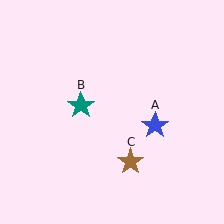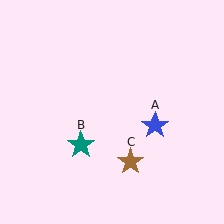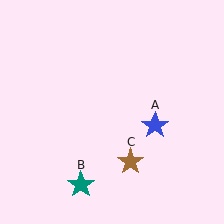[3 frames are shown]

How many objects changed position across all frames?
1 object changed position: teal star (object B).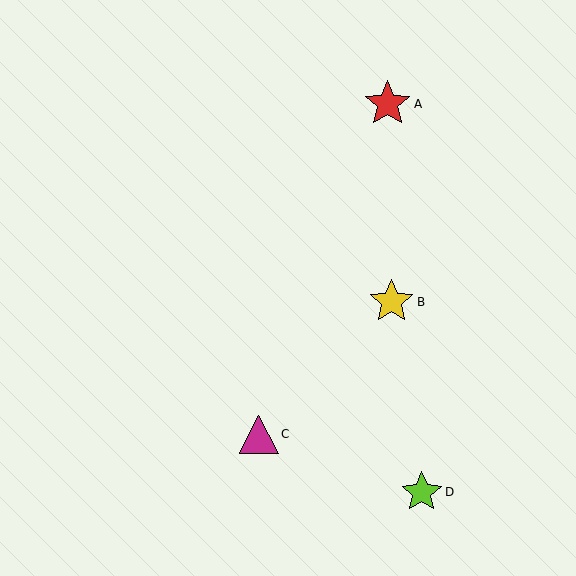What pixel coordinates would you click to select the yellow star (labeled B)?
Click at (392, 302) to select the yellow star B.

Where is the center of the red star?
The center of the red star is at (387, 104).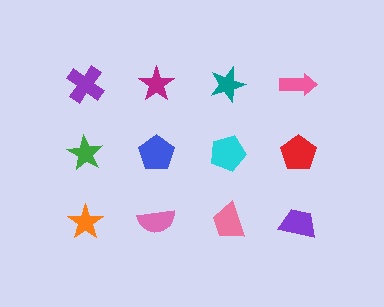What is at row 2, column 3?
A cyan pentagon.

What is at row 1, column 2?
A magenta star.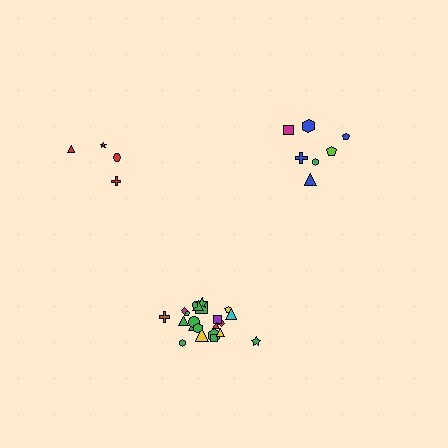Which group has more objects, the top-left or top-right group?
The top-right group.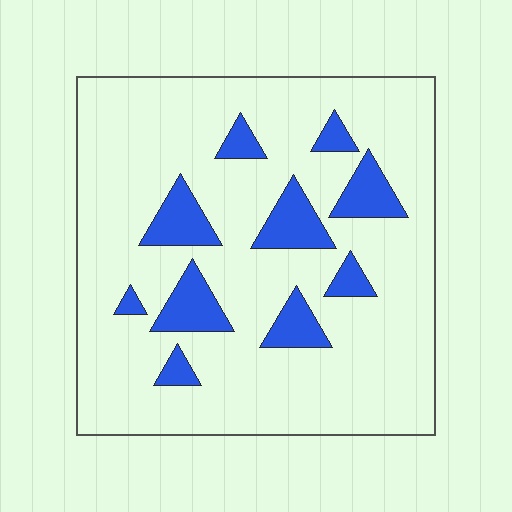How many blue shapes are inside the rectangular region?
10.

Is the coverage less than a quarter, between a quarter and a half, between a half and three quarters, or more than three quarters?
Less than a quarter.